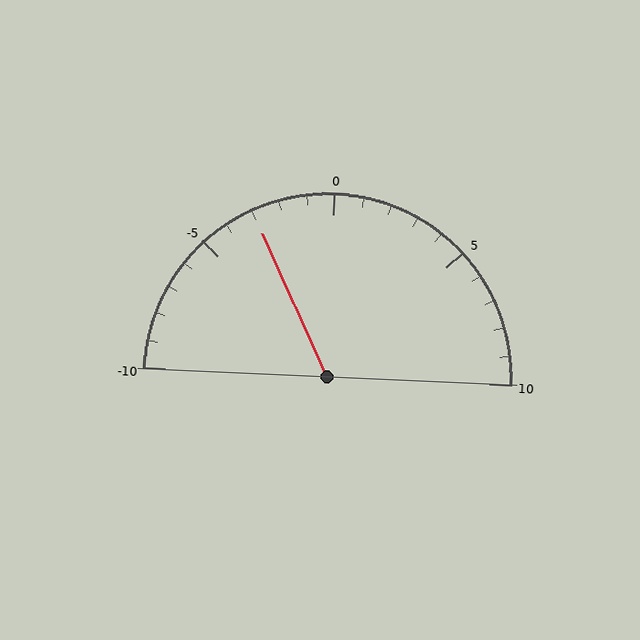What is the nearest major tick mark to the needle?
The nearest major tick mark is -5.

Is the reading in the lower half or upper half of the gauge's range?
The reading is in the lower half of the range (-10 to 10).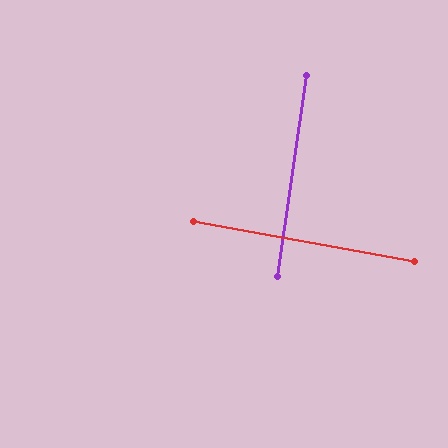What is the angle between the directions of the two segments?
Approximately 88 degrees.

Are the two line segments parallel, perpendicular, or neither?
Perpendicular — they meet at approximately 88°.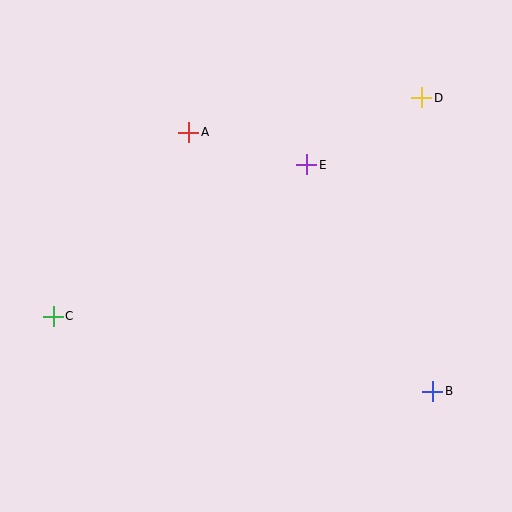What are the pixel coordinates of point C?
Point C is at (53, 316).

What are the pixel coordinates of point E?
Point E is at (307, 165).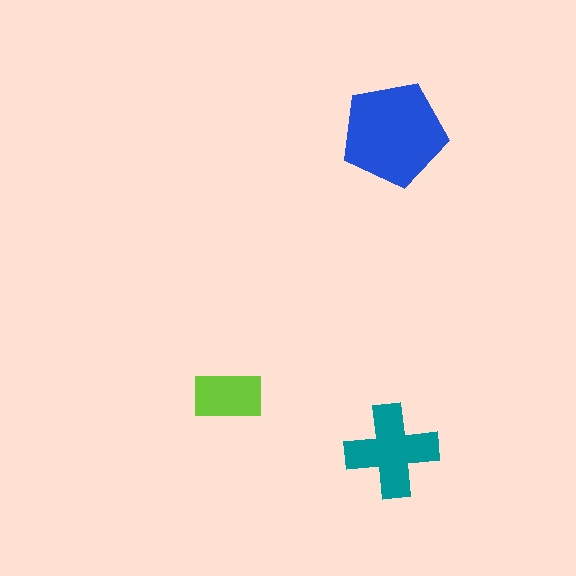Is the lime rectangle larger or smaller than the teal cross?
Smaller.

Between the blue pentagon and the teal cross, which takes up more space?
The blue pentagon.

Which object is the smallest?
The lime rectangle.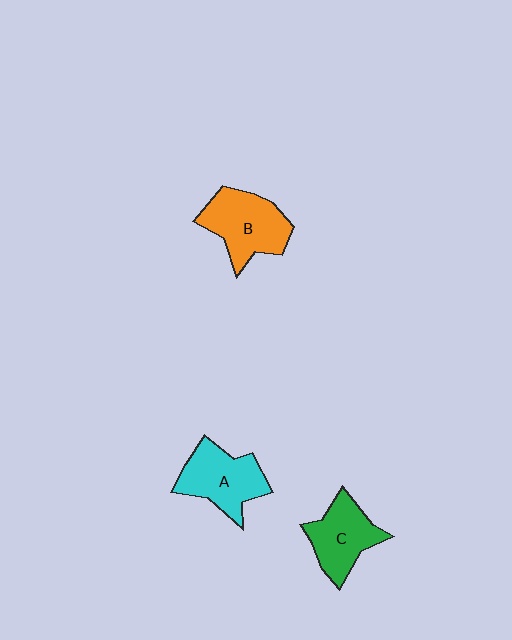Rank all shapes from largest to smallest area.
From largest to smallest: B (orange), A (cyan), C (green).